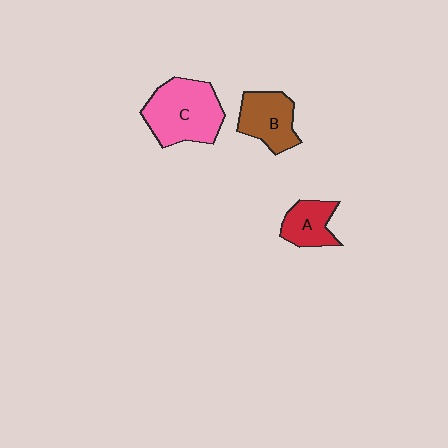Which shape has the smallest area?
Shape A (red).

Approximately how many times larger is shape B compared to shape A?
Approximately 1.3 times.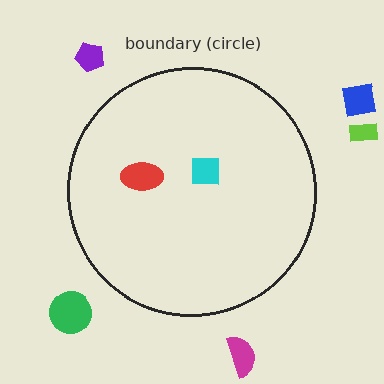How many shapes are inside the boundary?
2 inside, 5 outside.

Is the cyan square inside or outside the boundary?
Inside.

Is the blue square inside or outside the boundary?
Outside.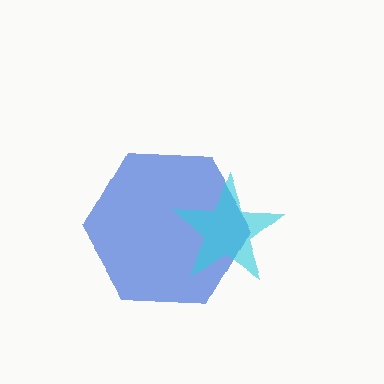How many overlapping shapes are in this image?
There are 2 overlapping shapes in the image.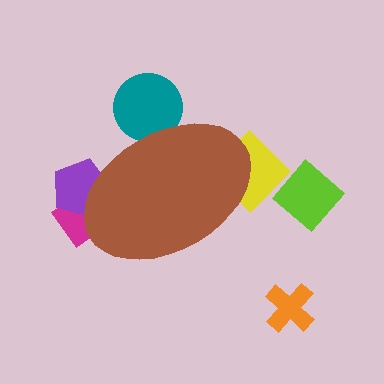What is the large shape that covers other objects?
A brown ellipse.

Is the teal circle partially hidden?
Yes, the teal circle is partially hidden behind the brown ellipse.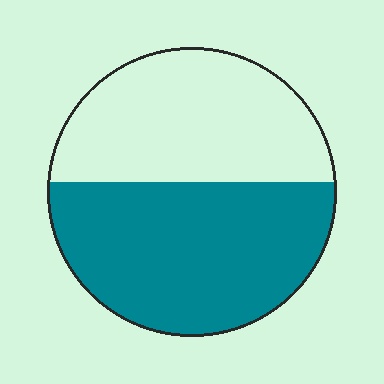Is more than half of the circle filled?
Yes.